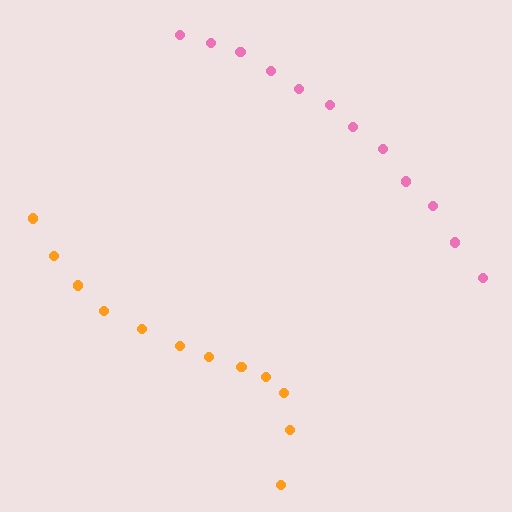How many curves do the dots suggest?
There are 2 distinct paths.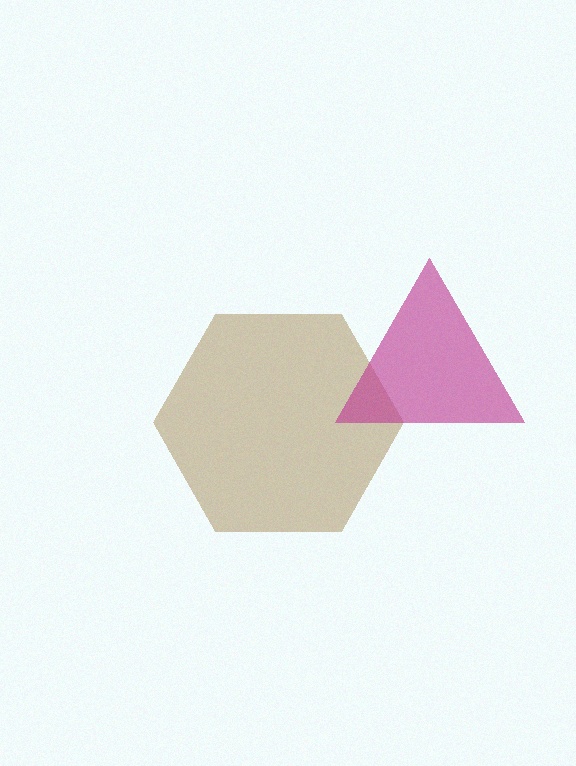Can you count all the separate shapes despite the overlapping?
Yes, there are 2 separate shapes.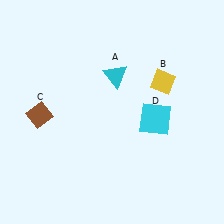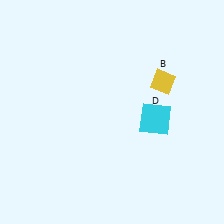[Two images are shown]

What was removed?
The brown diamond (C), the cyan triangle (A) were removed in Image 2.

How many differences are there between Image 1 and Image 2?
There are 2 differences between the two images.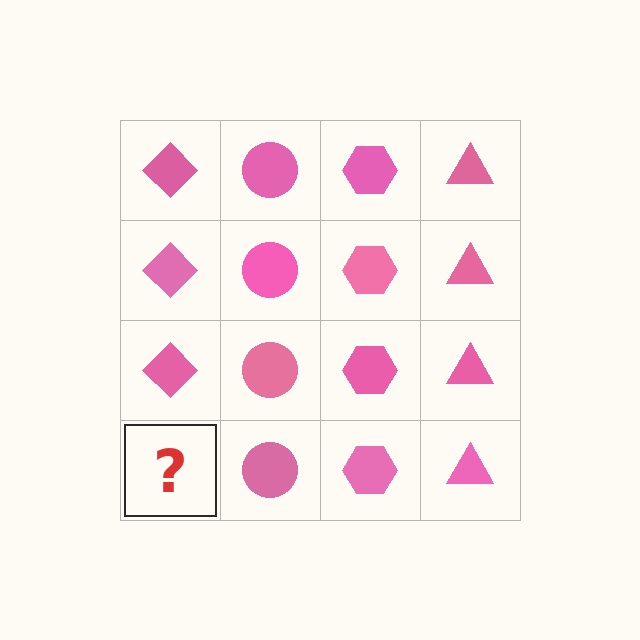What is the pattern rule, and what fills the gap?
The rule is that each column has a consistent shape. The gap should be filled with a pink diamond.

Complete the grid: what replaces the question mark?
The question mark should be replaced with a pink diamond.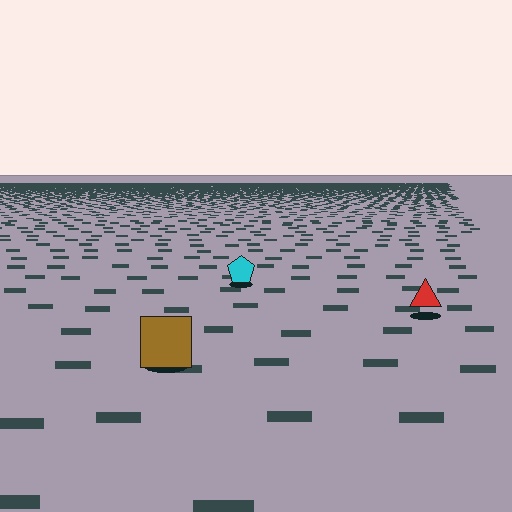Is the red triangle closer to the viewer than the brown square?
No. The brown square is closer — you can tell from the texture gradient: the ground texture is coarser near it.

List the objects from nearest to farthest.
From nearest to farthest: the brown square, the red triangle, the cyan pentagon.